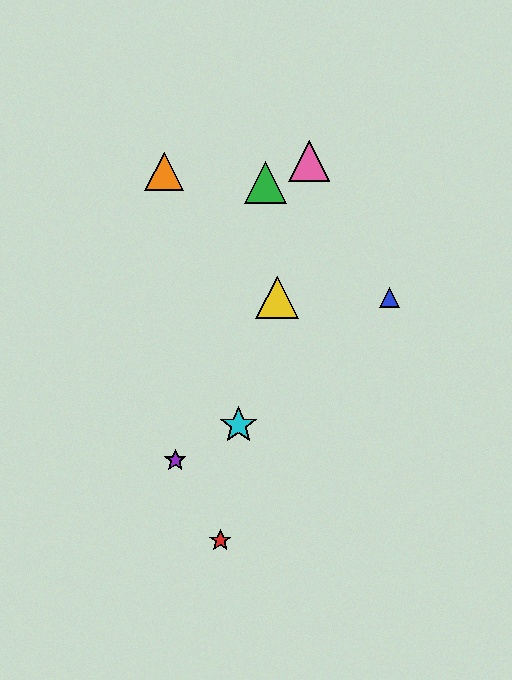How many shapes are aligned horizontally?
2 shapes (the blue triangle, the yellow triangle) are aligned horizontally.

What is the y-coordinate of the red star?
The red star is at y≈540.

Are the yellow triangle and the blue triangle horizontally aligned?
Yes, both are at y≈297.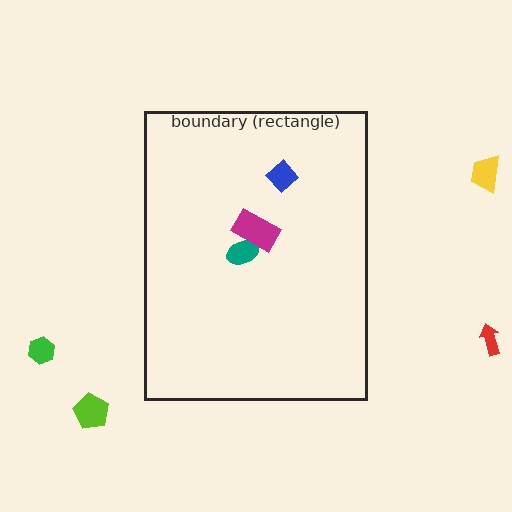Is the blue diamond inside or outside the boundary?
Inside.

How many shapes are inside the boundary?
3 inside, 4 outside.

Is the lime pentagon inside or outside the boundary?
Outside.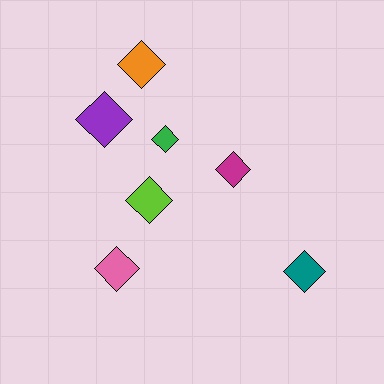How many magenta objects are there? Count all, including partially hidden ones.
There is 1 magenta object.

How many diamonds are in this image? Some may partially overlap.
There are 7 diamonds.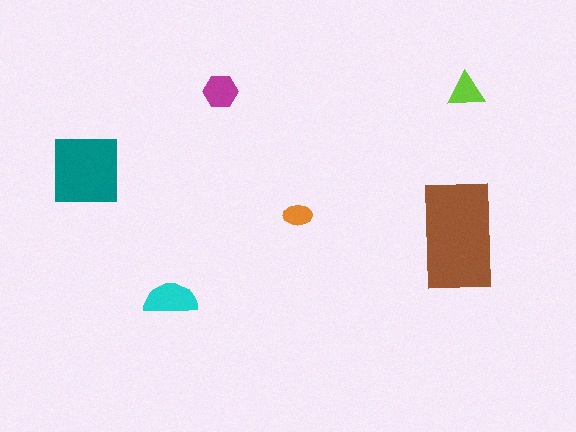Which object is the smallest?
The orange ellipse.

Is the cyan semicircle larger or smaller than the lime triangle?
Larger.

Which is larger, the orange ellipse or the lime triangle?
The lime triangle.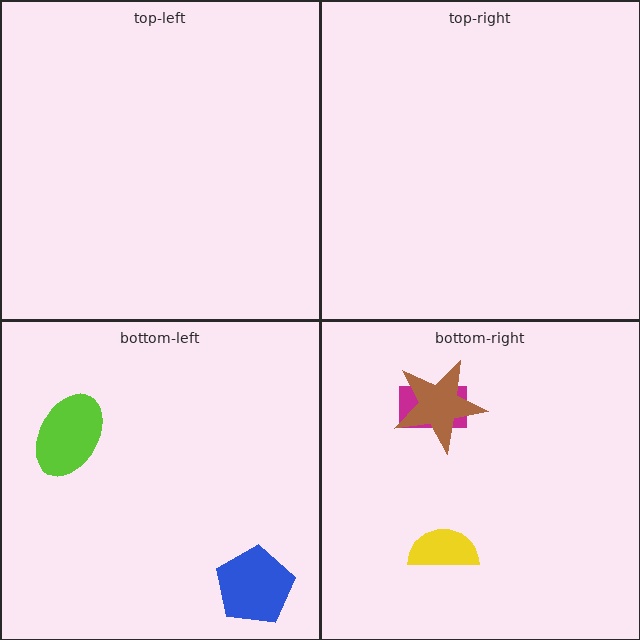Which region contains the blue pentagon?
The bottom-left region.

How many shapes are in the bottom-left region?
2.